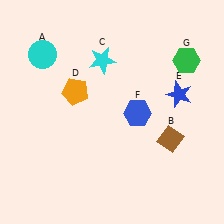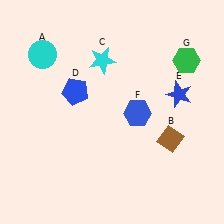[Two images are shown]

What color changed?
The pentagon (D) changed from orange in Image 1 to blue in Image 2.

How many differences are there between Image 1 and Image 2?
There is 1 difference between the two images.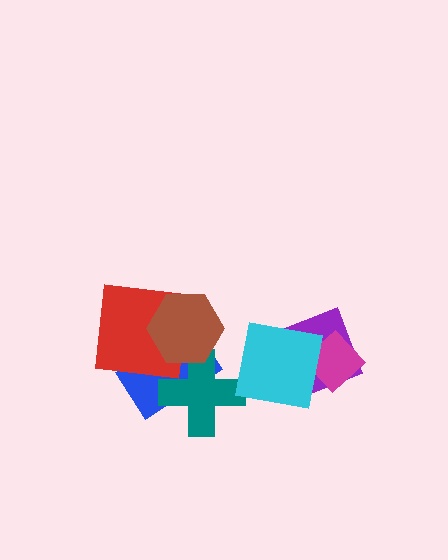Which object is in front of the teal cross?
The brown hexagon is in front of the teal cross.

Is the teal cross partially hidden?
Yes, it is partially covered by another shape.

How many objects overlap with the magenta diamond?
2 objects overlap with the magenta diamond.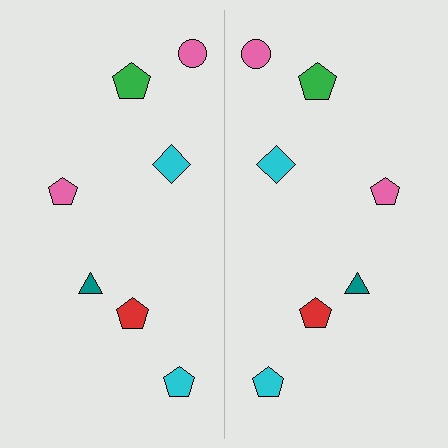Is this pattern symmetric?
Yes, this pattern has bilateral (reflection) symmetry.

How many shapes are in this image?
There are 14 shapes in this image.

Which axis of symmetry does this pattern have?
The pattern has a vertical axis of symmetry running through the center of the image.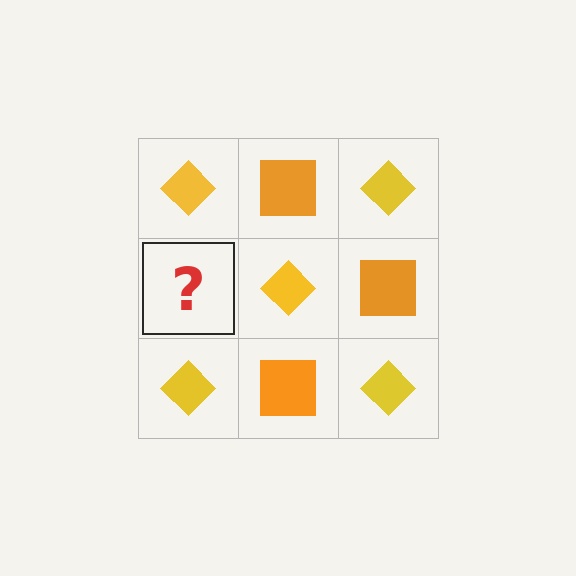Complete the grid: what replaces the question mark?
The question mark should be replaced with an orange square.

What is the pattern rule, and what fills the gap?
The rule is that it alternates yellow diamond and orange square in a checkerboard pattern. The gap should be filled with an orange square.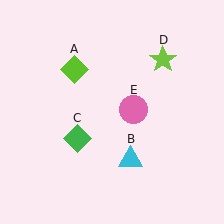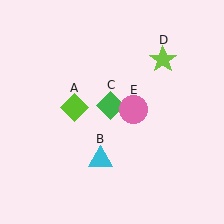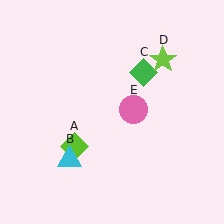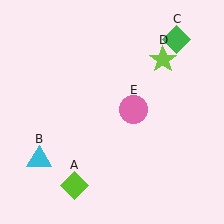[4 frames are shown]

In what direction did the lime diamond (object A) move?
The lime diamond (object A) moved down.